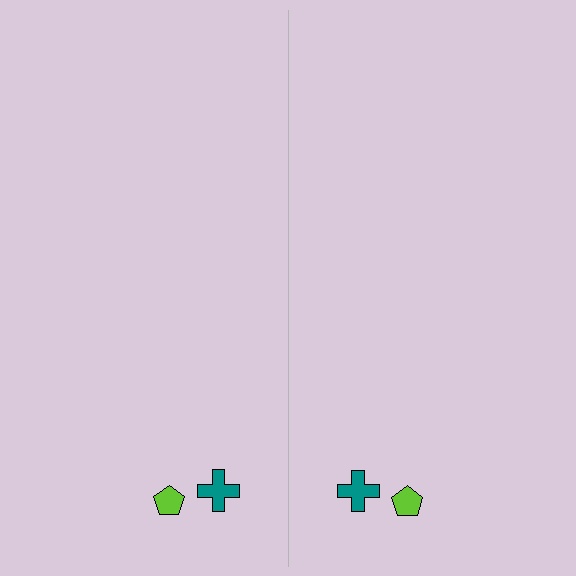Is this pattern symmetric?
Yes, this pattern has bilateral (reflection) symmetry.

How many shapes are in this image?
There are 4 shapes in this image.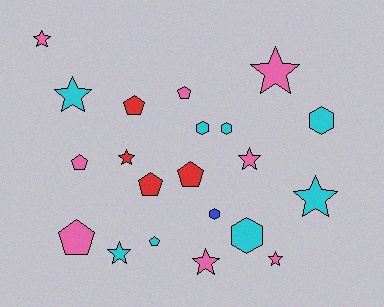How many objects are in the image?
There are 21 objects.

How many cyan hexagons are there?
There are 4 cyan hexagons.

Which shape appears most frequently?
Star, with 9 objects.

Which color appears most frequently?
Cyan, with 8 objects.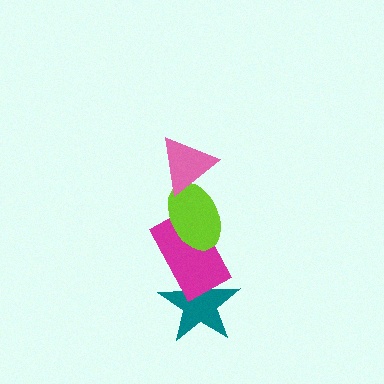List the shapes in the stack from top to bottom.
From top to bottom: the pink triangle, the lime ellipse, the magenta rectangle, the teal star.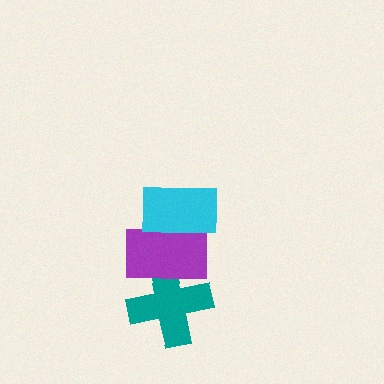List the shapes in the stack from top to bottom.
From top to bottom: the cyan rectangle, the purple rectangle, the teal cross.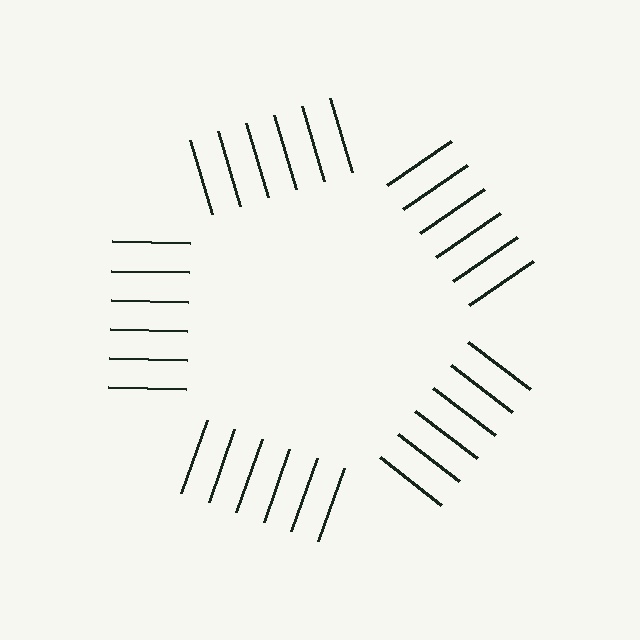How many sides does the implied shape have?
5 sides — the line-ends trace a pentagon.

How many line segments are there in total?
30 — 6 along each of the 5 edges.